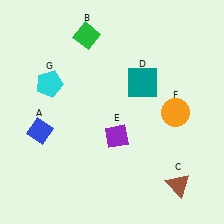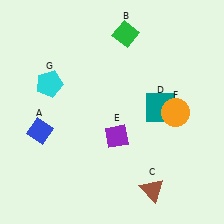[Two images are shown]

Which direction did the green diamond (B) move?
The green diamond (B) moved right.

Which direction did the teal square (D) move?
The teal square (D) moved down.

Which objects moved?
The objects that moved are: the green diamond (B), the brown triangle (C), the teal square (D).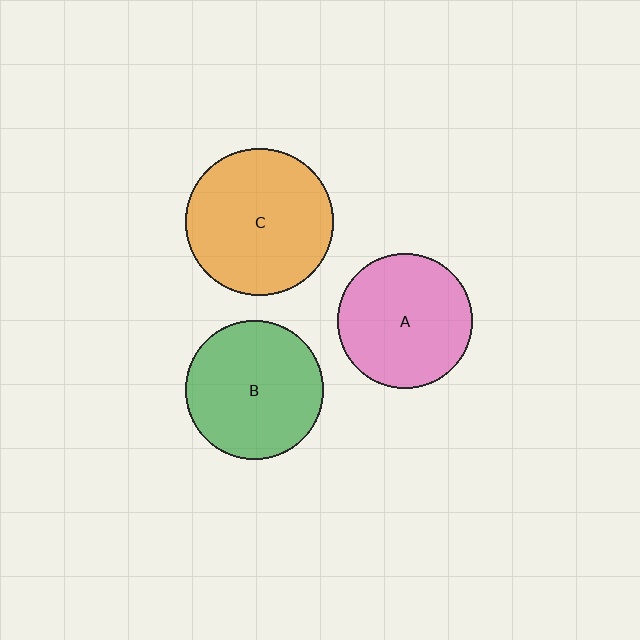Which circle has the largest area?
Circle C (orange).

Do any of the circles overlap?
No, none of the circles overlap.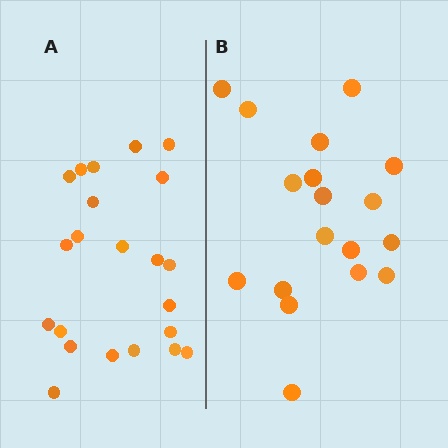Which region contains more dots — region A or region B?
Region A (the left region) has more dots.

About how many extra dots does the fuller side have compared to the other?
Region A has about 4 more dots than region B.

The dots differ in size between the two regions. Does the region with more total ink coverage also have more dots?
No. Region B has more total ink coverage because its dots are larger, but region A actually contains more individual dots. Total area can be misleading — the number of items is what matters here.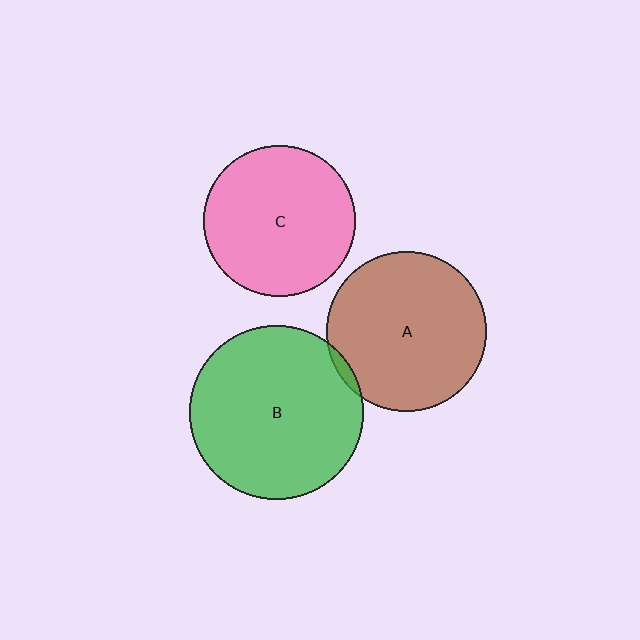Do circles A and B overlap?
Yes.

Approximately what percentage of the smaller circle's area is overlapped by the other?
Approximately 5%.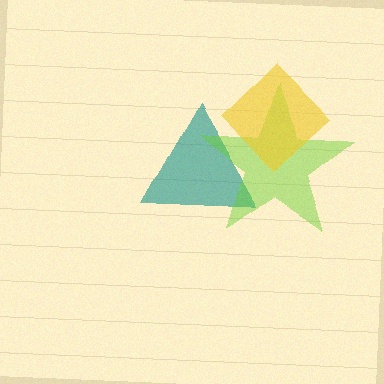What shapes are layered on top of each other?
The layered shapes are: a teal triangle, a lime star, a yellow diamond.